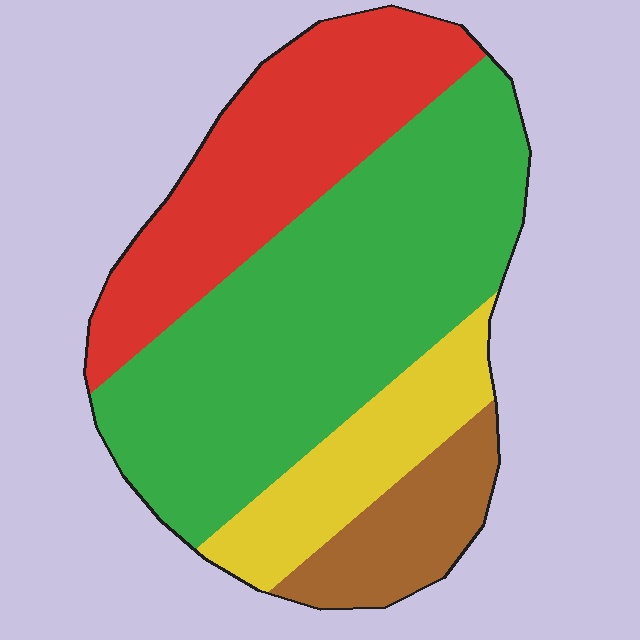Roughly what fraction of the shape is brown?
Brown covers 11% of the shape.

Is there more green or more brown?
Green.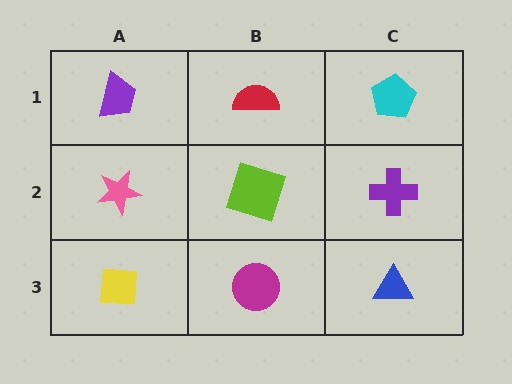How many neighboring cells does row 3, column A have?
2.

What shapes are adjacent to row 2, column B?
A red semicircle (row 1, column B), a magenta circle (row 3, column B), a pink star (row 2, column A), a purple cross (row 2, column C).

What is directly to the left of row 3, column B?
A yellow square.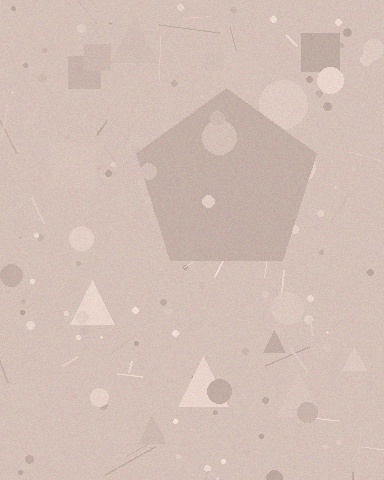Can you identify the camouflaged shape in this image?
The camouflaged shape is a pentagon.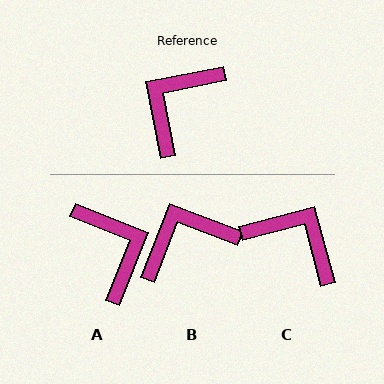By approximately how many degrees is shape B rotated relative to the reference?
Approximately 32 degrees clockwise.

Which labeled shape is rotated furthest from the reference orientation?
A, about 123 degrees away.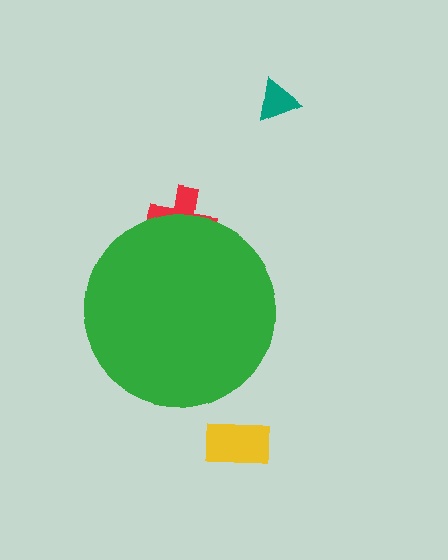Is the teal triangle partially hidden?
No, the teal triangle is fully visible.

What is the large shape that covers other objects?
A green circle.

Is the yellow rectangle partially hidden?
No, the yellow rectangle is fully visible.